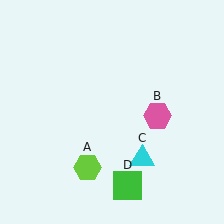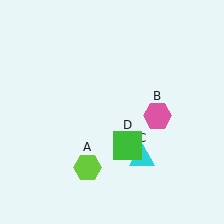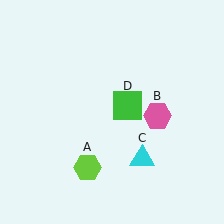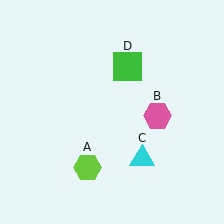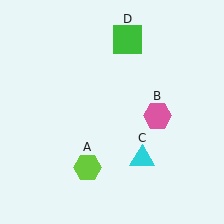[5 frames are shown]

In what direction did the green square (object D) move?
The green square (object D) moved up.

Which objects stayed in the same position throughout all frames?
Lime hexagon (object A) and pink hexagon (object B) and cyan triangle (object C) remained stationary.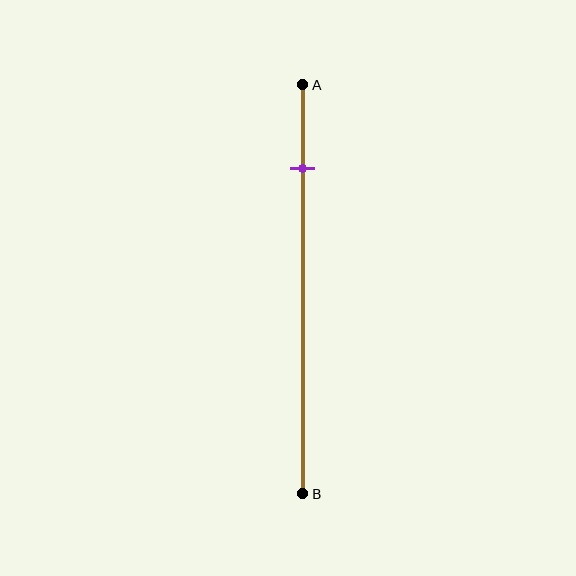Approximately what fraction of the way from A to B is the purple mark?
The purple mark is approximately 20% of the way from A to B.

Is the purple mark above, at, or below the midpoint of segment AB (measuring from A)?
The purple mark is above the midpoint of segment AB.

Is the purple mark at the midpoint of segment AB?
No, the mark is at about 20% from A, not at the 50% midpoint.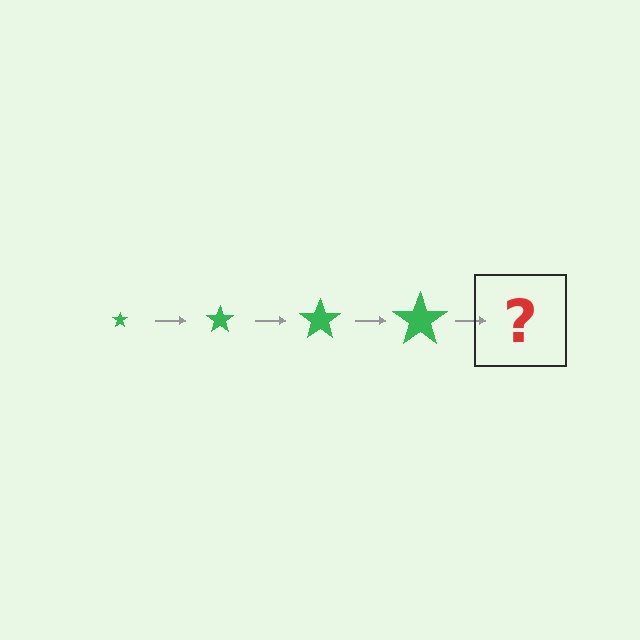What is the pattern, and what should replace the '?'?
The pattern is that the star gets progressively larger each step. The '?' should be a green star, larger than the previous one.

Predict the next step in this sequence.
The next step is a green star, larger than the previous one.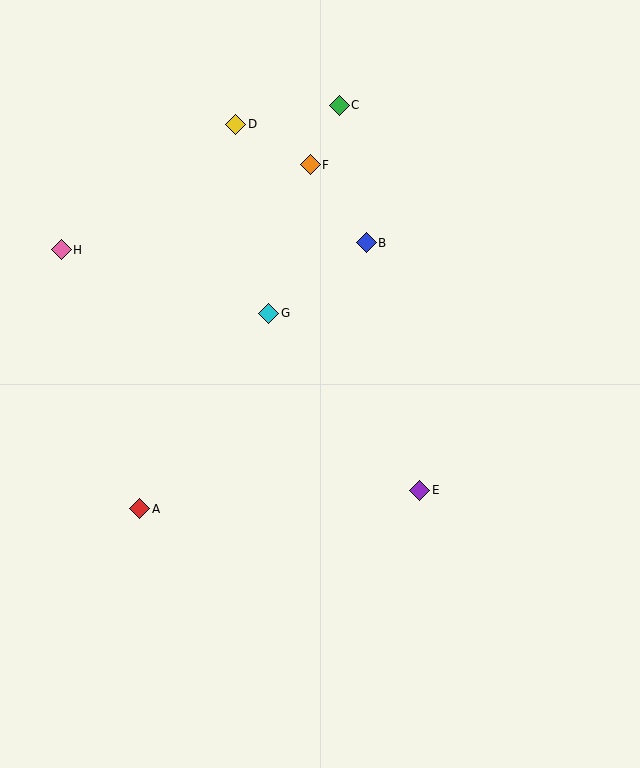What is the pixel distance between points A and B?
The distance between A and B is 350 pixels.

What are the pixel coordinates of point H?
Point H is at (61, 250).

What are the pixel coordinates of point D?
Point D is at (236, 124).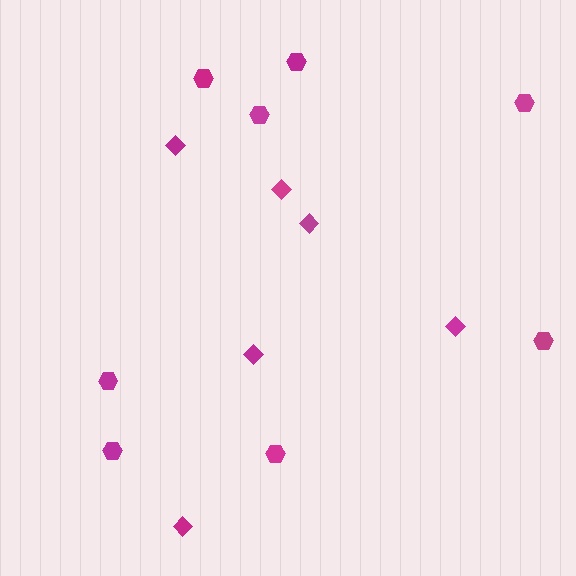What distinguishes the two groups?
There are 2 groups: one group of diamonds (6) and one group of hexagons (8).